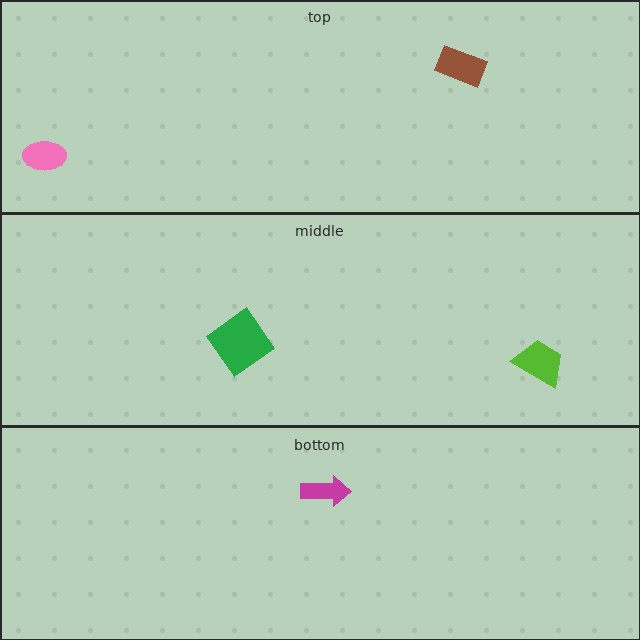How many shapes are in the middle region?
2.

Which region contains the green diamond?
The middle region.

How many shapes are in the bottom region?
1.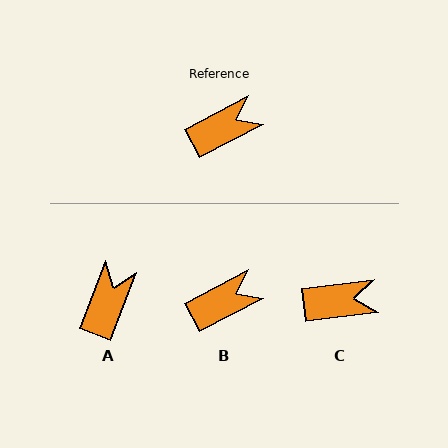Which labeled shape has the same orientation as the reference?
B.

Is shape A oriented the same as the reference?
No, it is off by about 41 degrees.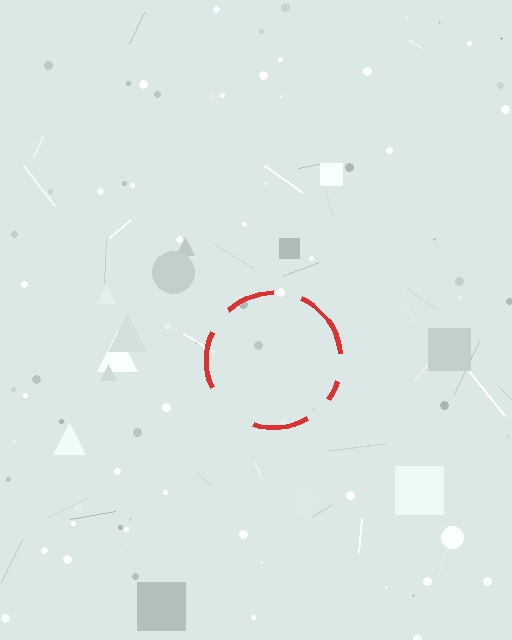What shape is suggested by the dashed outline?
The dashed outline suggests a circle.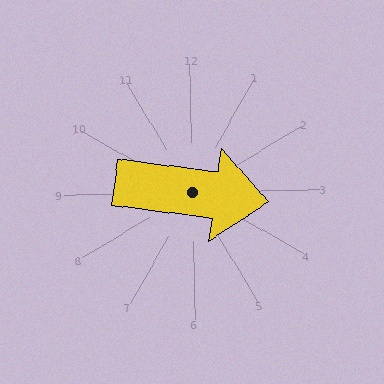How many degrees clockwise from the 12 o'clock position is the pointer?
Approximately 99 degrees.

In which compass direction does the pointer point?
East.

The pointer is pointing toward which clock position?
Roughly 3 o'clock.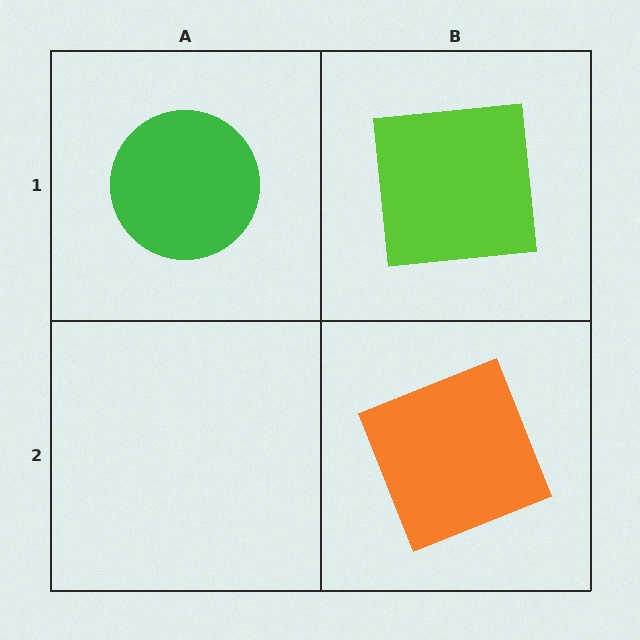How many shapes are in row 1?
2 shapes.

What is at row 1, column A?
A green circle.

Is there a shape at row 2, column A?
No, that cell is empty.